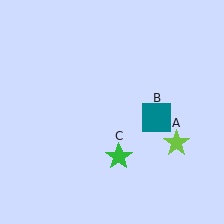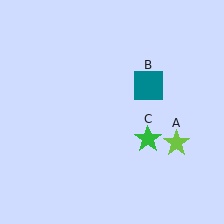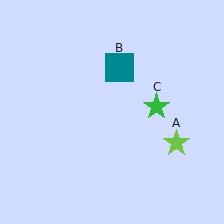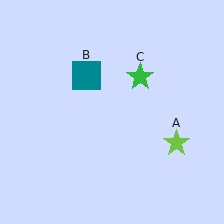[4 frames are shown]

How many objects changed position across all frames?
2 objects changed position: teal square (object B), green star (object C).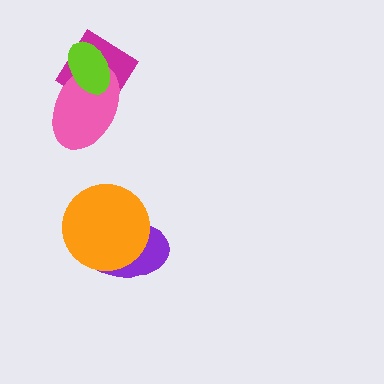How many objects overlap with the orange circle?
1 object overlaps with the orange circle.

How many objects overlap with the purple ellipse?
1 object overlaps with the purple ellipse.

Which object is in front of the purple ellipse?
The orange circle is in front of the purple ellipse.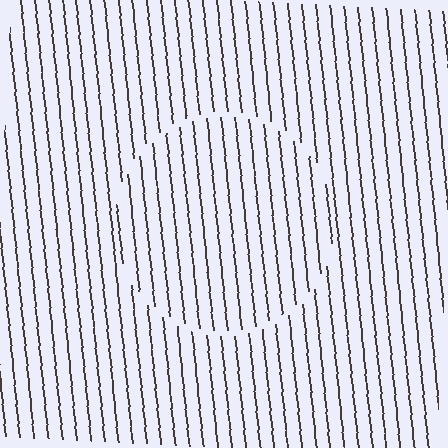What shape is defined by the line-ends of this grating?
An illusory circle. The interior of the shape contains the same grating, shifted by half a period — the contour is defined by the phase discontinuity where line-ends from the inner and outer gratings abut.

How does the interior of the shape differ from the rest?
The interior of the shape contains the same grating, shifted by half a period — the contour is defined by the phase discontinuity where line-ends from the inner and outer gratings abut.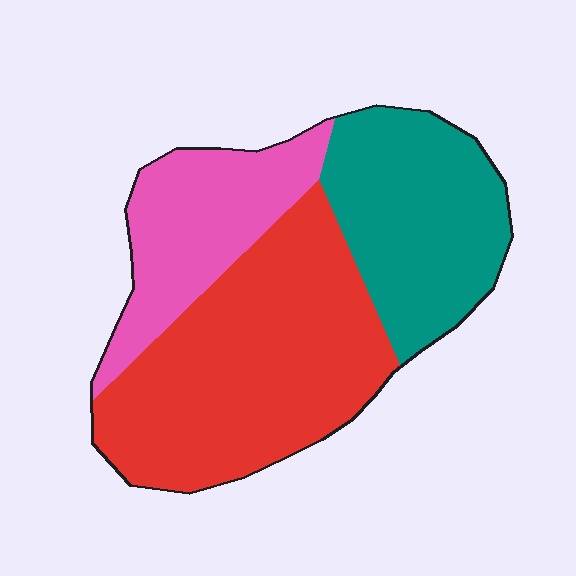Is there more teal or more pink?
Teal.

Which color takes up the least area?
Pink, at roughly 25%.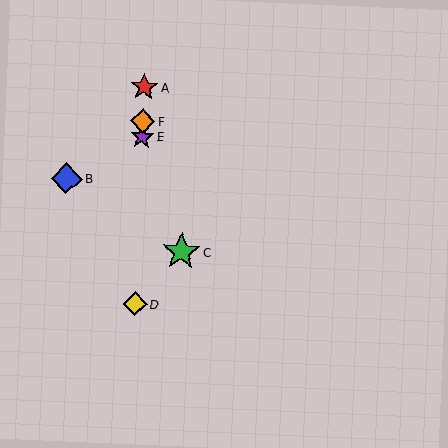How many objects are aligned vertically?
4 objects (A, D, E, F) are aligned vertically.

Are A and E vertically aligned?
Yes, both are at x≈144.